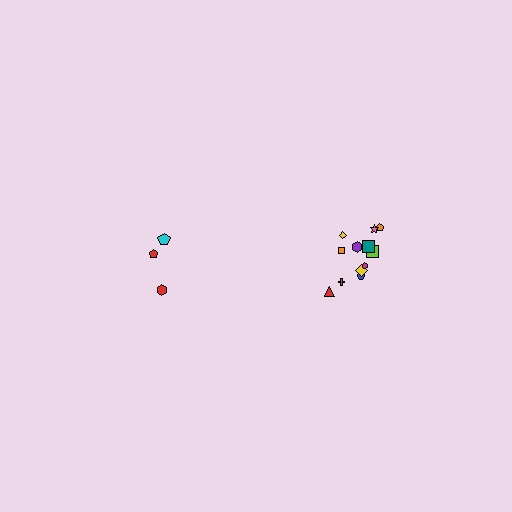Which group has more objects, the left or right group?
The right group.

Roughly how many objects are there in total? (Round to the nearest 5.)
Roughly 15 objects in total.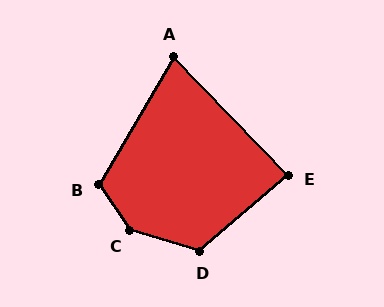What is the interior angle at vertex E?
Approximately 87 degrees (approximately right).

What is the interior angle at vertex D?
Approximately 122 degrees (obtuse).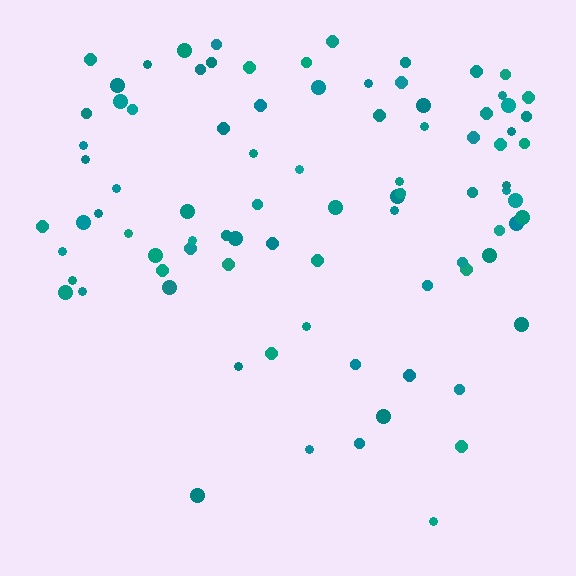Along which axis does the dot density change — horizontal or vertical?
Vertical.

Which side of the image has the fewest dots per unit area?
The bottom.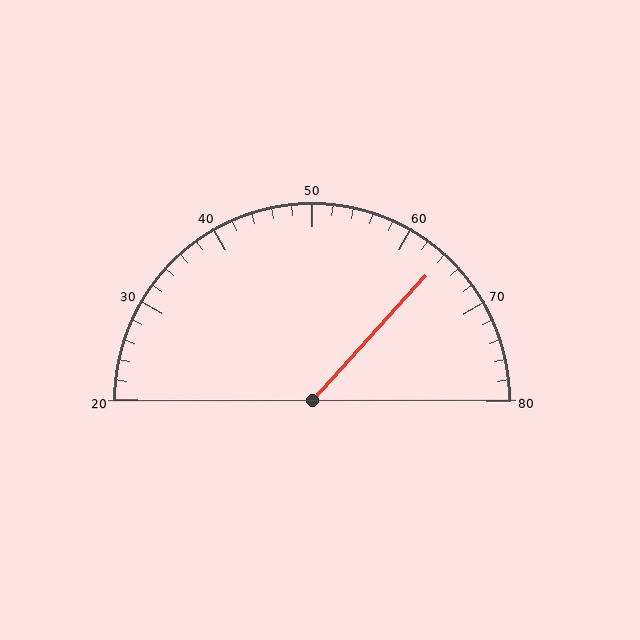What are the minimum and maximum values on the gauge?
The gauge ranges from 20 to 80.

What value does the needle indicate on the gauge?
The needle indicates approximately 64.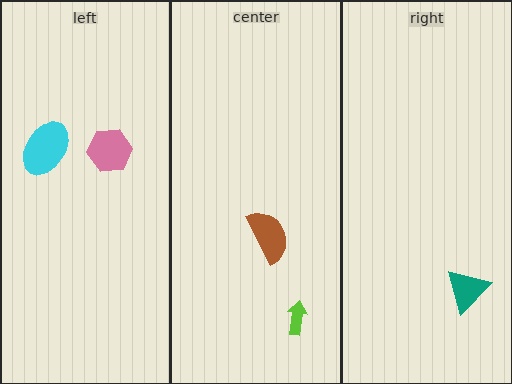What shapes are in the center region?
The lime arrow, the brown semicircle.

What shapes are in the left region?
The pink hexagon, the cyan ellipse.